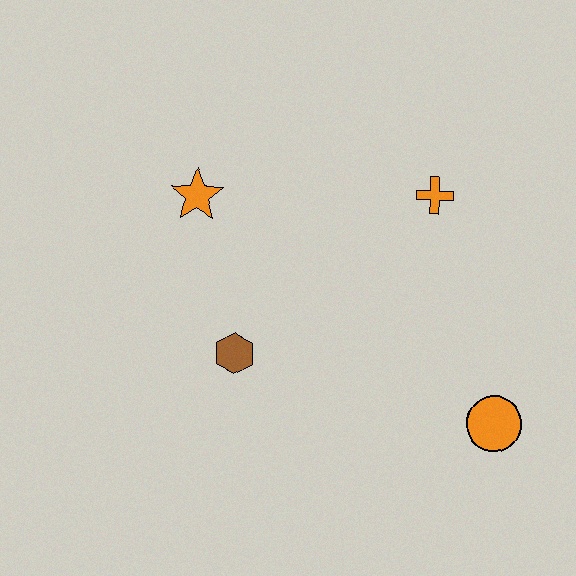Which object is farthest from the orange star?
The orange circle is farthest from the orange star.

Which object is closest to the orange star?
The brown hexagon is closest to the orange star.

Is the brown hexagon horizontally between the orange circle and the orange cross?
No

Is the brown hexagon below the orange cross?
Yes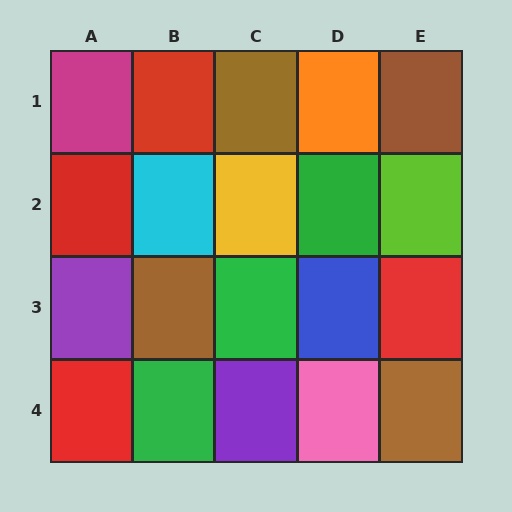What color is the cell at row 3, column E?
Red.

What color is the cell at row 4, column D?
Pink.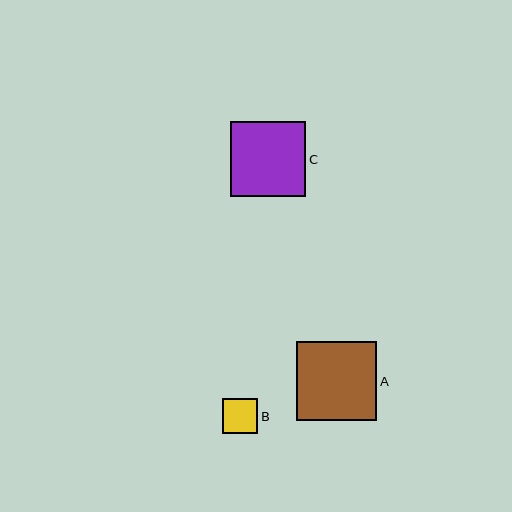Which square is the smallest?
Square B is the smallest with a size of approximately 36 pixels.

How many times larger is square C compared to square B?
Square C is approximately 2.1 times the size of square B.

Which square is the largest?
Square A is the largest with a size of approximately 80 pixels.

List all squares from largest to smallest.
From largest to smallest: A, C, B.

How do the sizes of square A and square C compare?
Square A and square C are approximately the same size.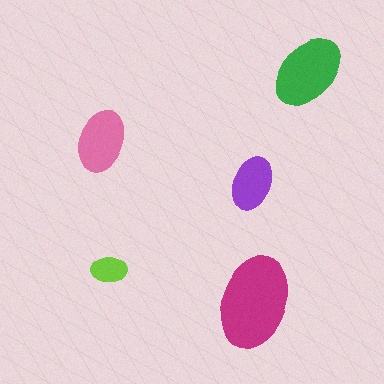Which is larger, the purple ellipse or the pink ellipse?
The pink one.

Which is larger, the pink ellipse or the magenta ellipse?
The magenta one.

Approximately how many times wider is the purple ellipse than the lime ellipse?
About 1.5 times wider.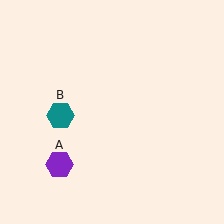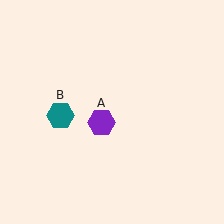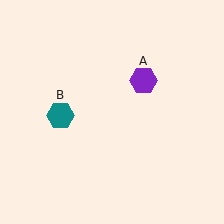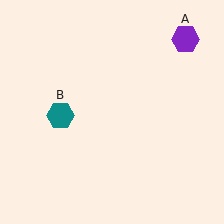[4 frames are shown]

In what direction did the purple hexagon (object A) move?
The purple hexagon (object A) moved up and to the right.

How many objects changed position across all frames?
1 object changed position: purple hexagon (object A).